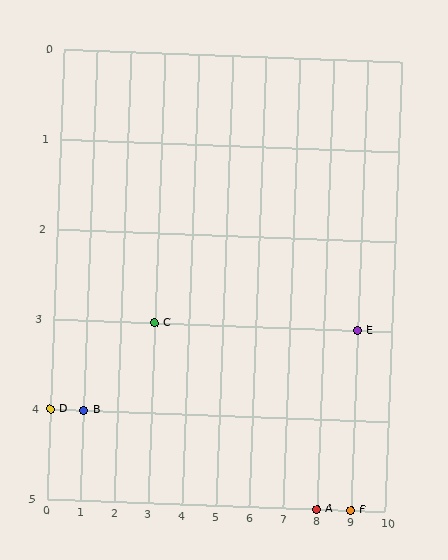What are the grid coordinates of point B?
Point B is at grid coordinates (1, 4).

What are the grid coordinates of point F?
Point F is at grid coordinates (9, 5).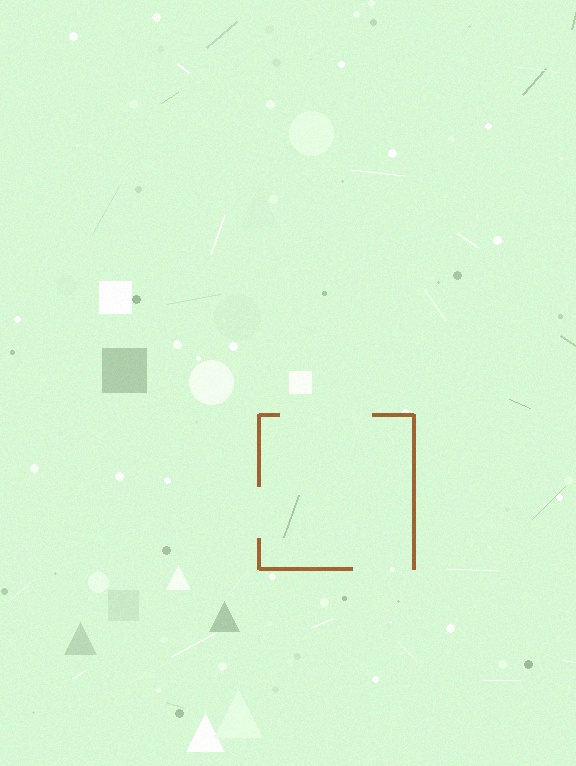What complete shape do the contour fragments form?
The contour fragments form a square.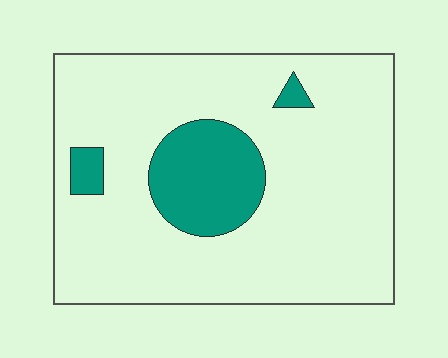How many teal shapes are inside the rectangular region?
3.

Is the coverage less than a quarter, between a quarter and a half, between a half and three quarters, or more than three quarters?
Less than a quarter.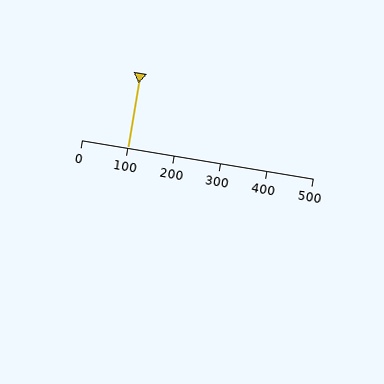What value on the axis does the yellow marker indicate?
The marker indicates approximately 100.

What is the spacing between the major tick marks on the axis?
The major ticks are spaced 100 apart.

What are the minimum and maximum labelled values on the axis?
The axis runs from 0 to 500.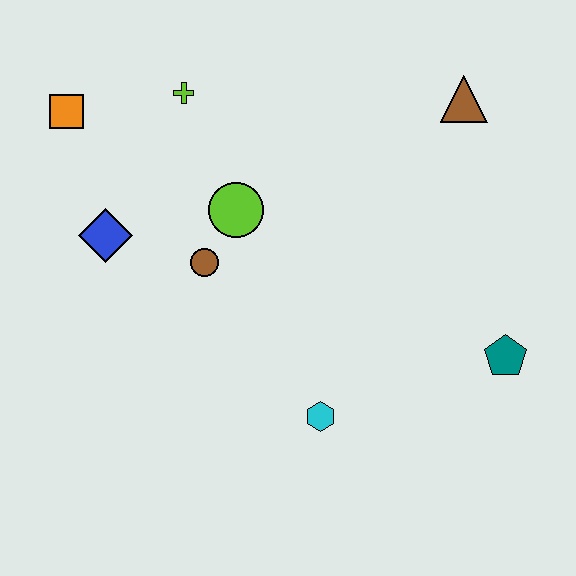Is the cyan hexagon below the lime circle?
Yes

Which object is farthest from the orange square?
The teal pentagon is farthest from the orange square.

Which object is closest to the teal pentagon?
The cyan hexagon is closest to the teal pentagon.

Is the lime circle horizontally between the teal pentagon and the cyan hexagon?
No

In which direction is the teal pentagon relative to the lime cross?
The teal pentagon is to the right of the lime cross.